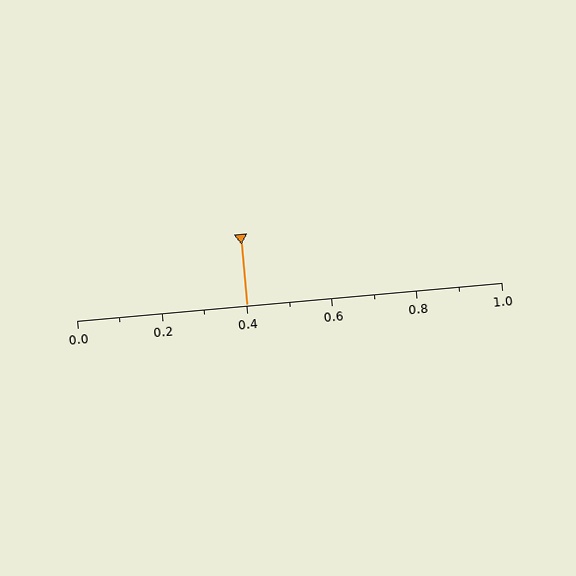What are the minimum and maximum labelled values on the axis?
The axis runs from 0.0 to 1.0.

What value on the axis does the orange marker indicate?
The marker indicates approximately 0.4.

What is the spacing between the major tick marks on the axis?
The major ticks are spaced 0.2 apart.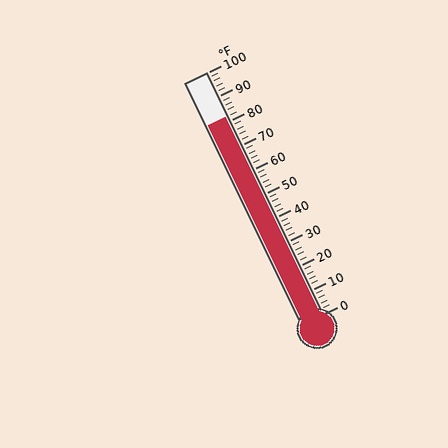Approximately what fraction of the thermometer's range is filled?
The thermometer is filled to approximately 80% of its range.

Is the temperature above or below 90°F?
The temperature is below 90°F.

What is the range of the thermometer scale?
The thermometer scale ranges from 0°F to 100°F.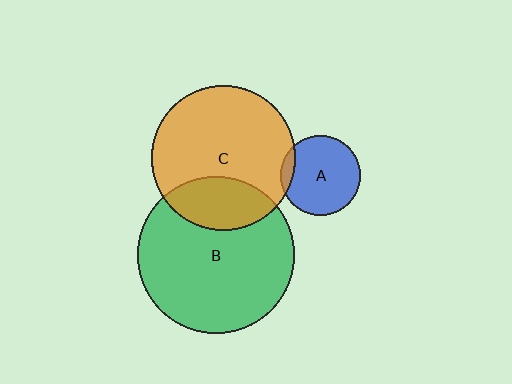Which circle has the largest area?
Circle B (green).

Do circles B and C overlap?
Yes.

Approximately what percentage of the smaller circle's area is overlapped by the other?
Approximately 25%.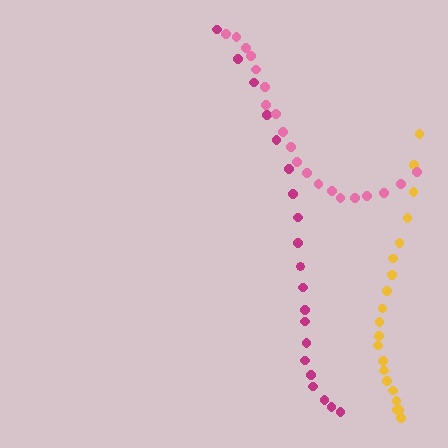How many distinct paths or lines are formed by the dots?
There are 3 distinct paths.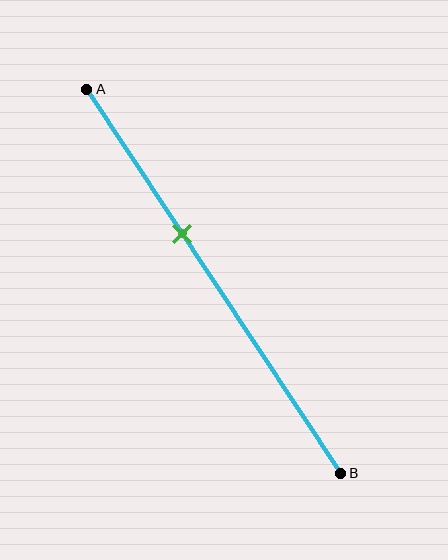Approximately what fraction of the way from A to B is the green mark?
The green mark is approximately 40% of the way from A to B.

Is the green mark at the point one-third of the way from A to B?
No, the mark is at about 40% from A, not at the 33% one-third point.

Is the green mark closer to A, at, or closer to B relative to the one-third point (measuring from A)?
The green mark is closer to point B than the one-third point of segment AB.